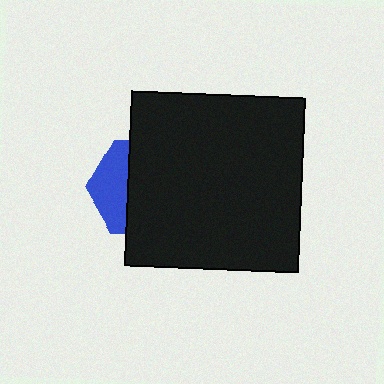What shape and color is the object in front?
The object in front is a black square.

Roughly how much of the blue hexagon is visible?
A small part of it is visible (roughly 35%).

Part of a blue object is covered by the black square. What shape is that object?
It is a hexagon.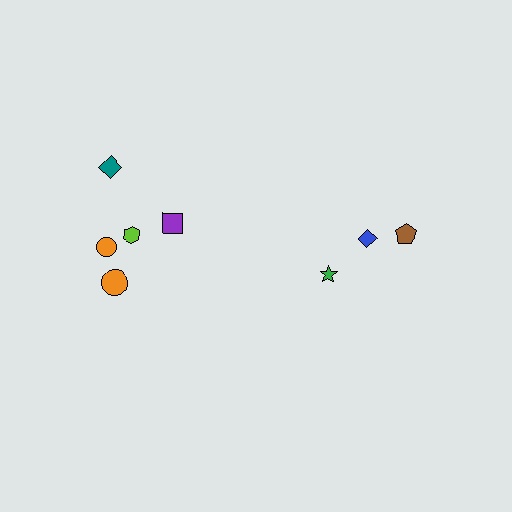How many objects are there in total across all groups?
There are 8 objects.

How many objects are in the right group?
There are 3 objects.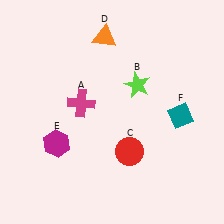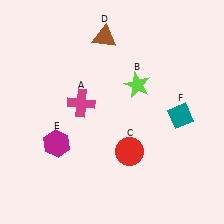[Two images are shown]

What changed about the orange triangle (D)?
In Image 1, D is orange. In Image 2, it changed to brown.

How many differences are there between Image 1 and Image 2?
There is 1 difference between the two images.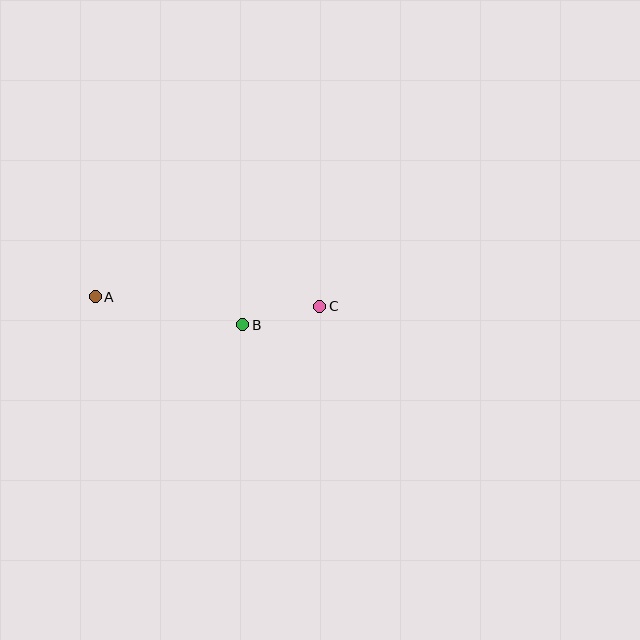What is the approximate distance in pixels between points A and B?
The distance between A and B is approximately 150 pixels.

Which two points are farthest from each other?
Points A and C are farthest from each other.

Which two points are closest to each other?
Points B and C are closest to each other.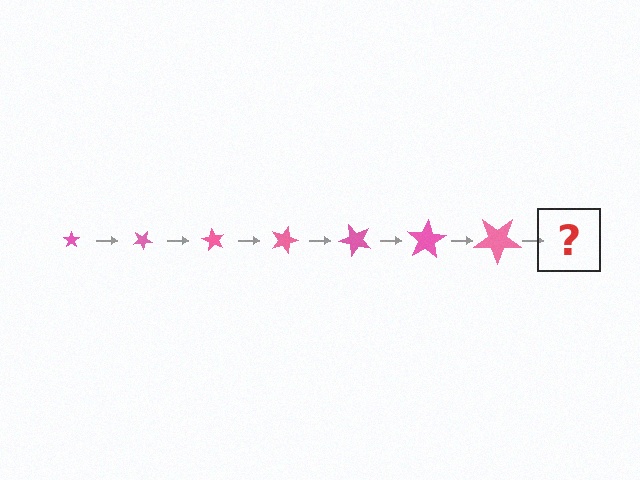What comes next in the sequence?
The next element should be a star, larger than the previous one and rotated 210 degrees from the start.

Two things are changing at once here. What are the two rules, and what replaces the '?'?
The two rules are that the star grows larger each step and it rotates 30 degrees each step. The '?' should be a star, larger than the previous one and rotated 210 degrees from the start.